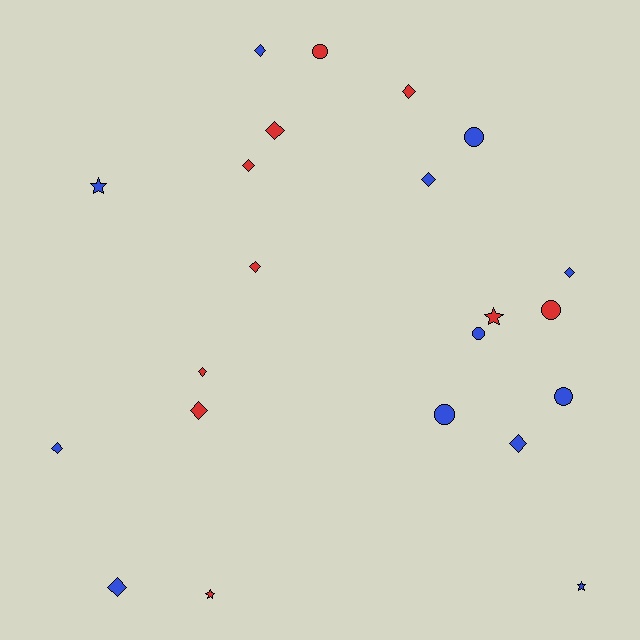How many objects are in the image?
There are 22 objects.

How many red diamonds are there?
There are 6 red diamonds.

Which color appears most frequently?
Blue, with 12 objects.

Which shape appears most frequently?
Diamond, with 12 objects.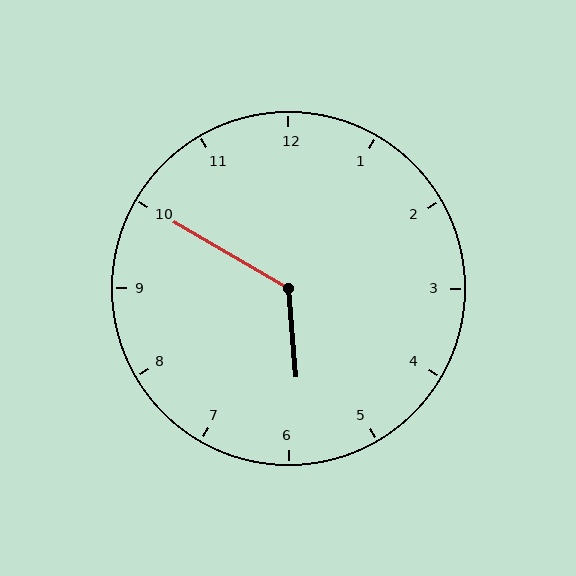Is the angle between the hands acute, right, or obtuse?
It is obtuse.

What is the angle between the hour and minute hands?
Approximately 125 degrees.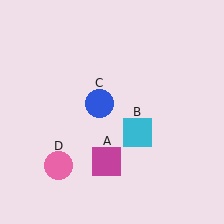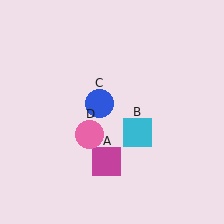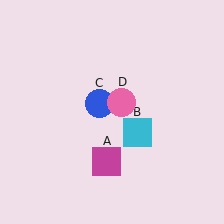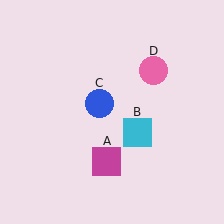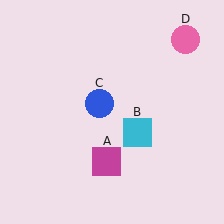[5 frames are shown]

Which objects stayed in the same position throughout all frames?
Magenta square (object A) and cyan square (object B) and blue circle (object C) remained stationary.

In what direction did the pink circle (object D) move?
The pink circle (object D) moved up and to the right.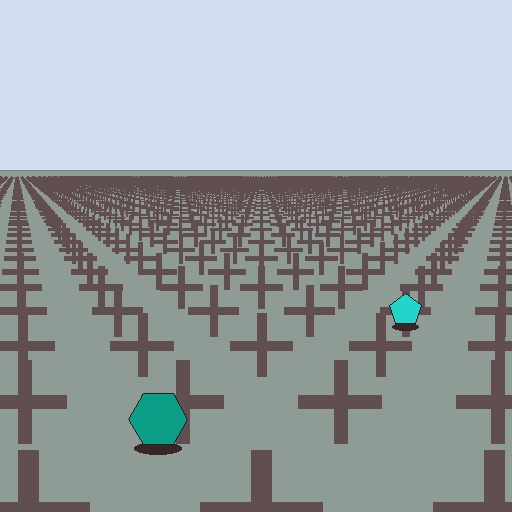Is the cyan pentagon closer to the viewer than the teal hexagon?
No. The teal hexagon is closer — you can tell from the texture gradient: the ground texture is coarser near it.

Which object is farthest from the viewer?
The cyan pentagon is farthest from the viewer. It appears smaller and the ground texture around it is denser.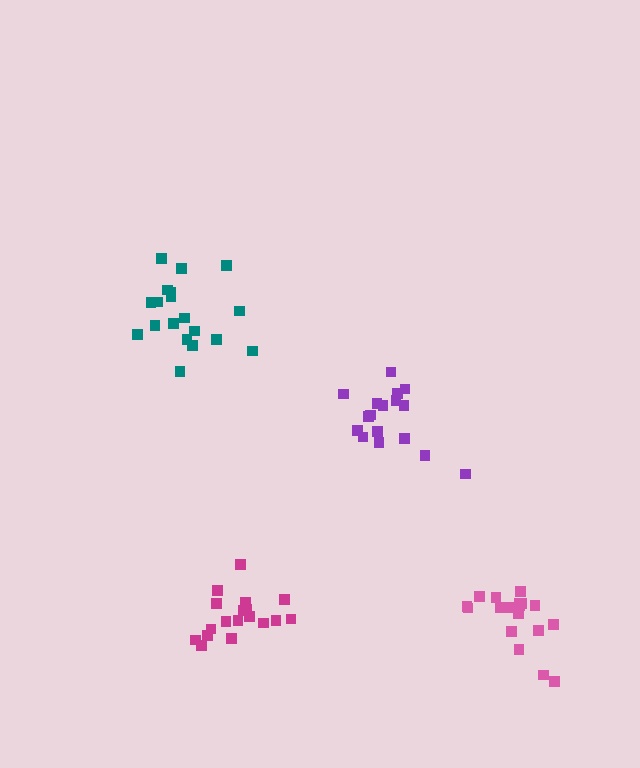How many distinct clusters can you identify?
There are 4 distinct clusters.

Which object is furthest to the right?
The pink cluster is rightmost.